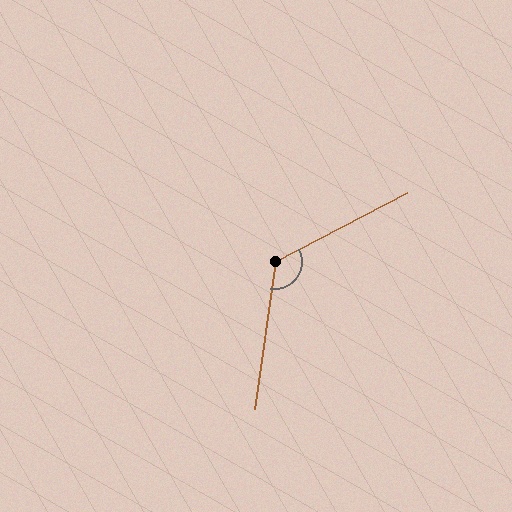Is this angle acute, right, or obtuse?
It is obtuse.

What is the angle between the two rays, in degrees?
Approximately 126 degrees.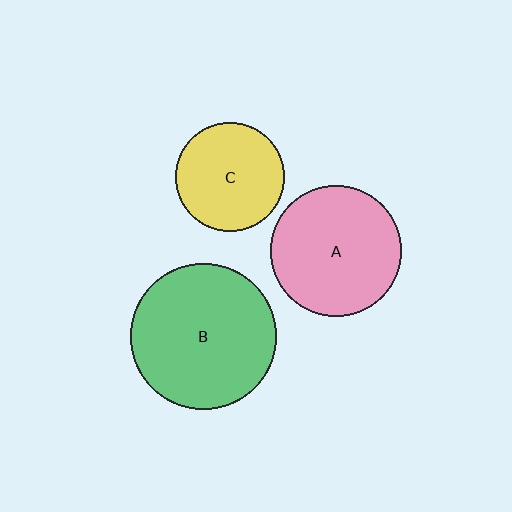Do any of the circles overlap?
No, none of the circles overlap.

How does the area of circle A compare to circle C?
Approximately 1.4 times.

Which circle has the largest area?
Circle B (green).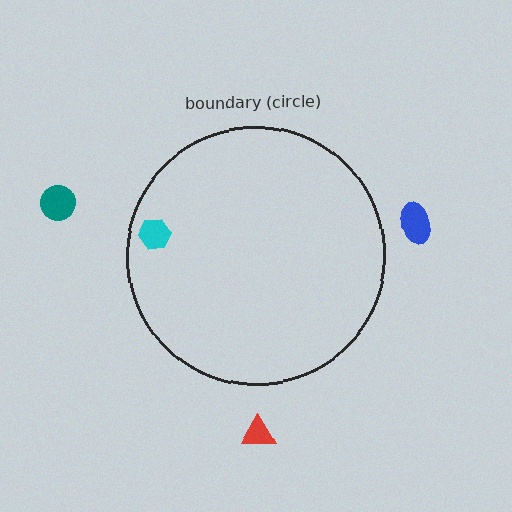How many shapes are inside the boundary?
1 inside, 3 outside.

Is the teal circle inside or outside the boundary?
Outside.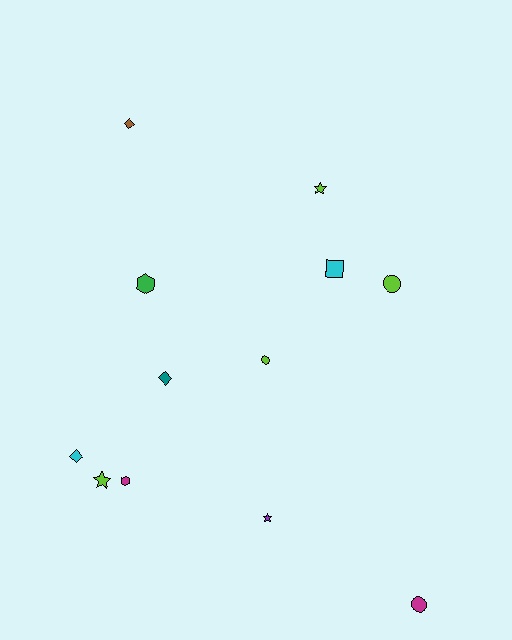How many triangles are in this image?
There are no triangles.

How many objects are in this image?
There are 12 objects.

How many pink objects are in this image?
There are no pink objects.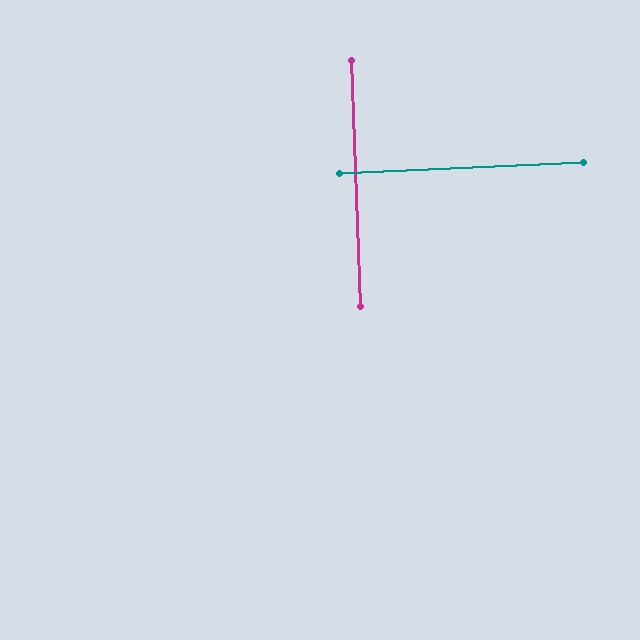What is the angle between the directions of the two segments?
Approximately 90 degrees.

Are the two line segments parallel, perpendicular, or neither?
Perpendicular — they meet at approximately 90°.